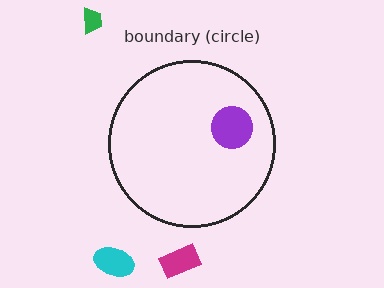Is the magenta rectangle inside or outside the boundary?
Outside.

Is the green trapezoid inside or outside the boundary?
Outside.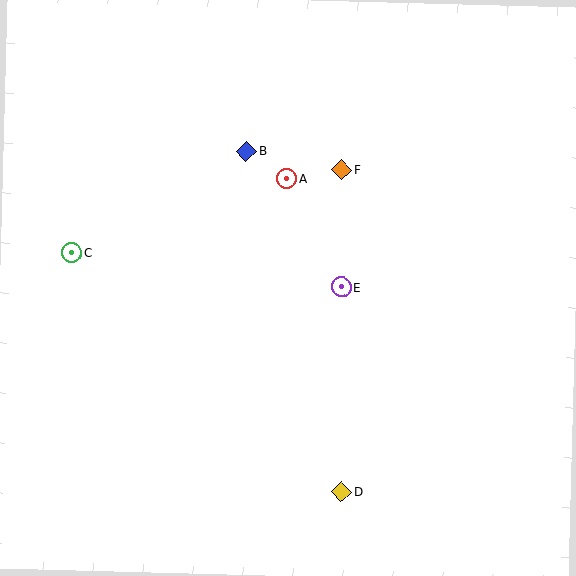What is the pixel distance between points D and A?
The distance between D and A is 318 pixels.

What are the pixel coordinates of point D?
Point D is at (341, 492).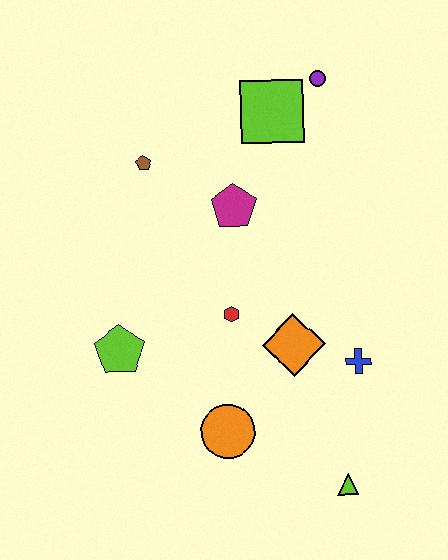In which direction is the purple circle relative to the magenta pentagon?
The purple circle is above the magenta pentagon.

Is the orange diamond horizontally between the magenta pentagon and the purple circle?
Yes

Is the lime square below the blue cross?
No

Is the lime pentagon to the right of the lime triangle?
No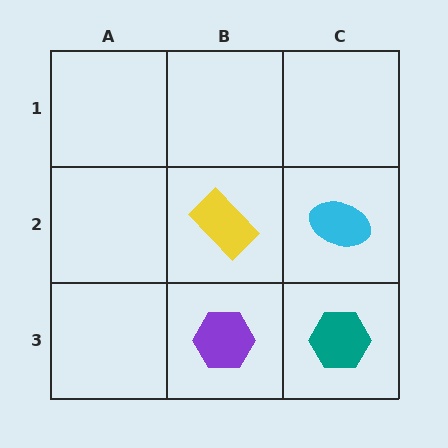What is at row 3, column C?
A teal hexagon.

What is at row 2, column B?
A yellow rectangle.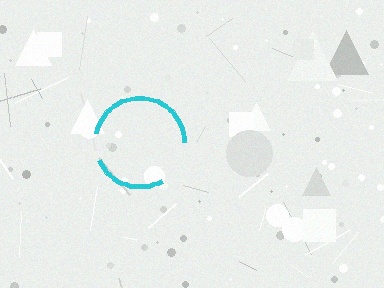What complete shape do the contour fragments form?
The contour fragments form a circle.